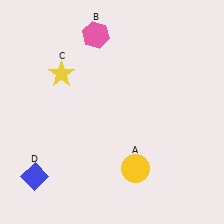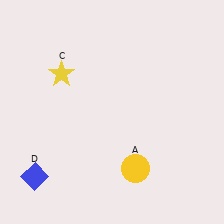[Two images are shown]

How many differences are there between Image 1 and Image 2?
There is 1 difference between the two images.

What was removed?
The pink hexagon (B) was removed in Image 2.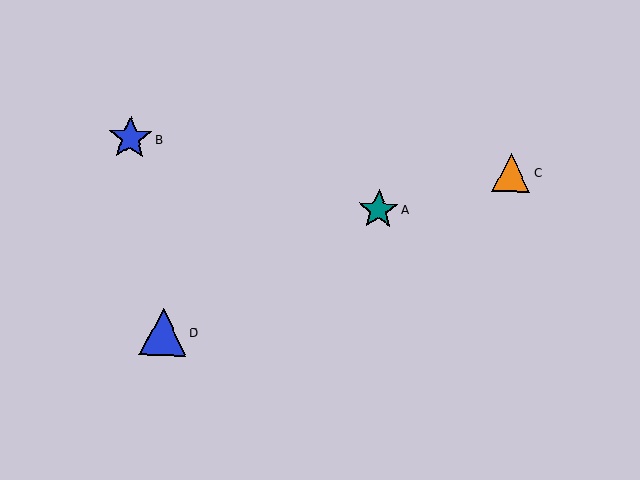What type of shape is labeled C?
Shape C is an orange triangle.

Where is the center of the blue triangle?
The center of the blue triangle is at (163, 332).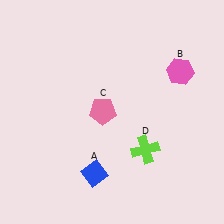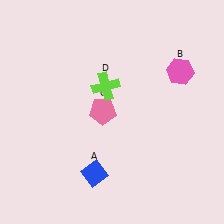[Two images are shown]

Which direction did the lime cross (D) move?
The lime cross (D) moved up.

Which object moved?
The lime cross (D) moved up.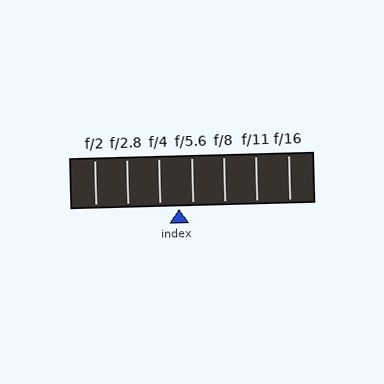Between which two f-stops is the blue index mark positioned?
The index mark is between f/4 and f/5.6.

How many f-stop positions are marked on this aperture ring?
There are 7 f-stop positions marked.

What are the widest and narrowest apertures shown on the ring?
The widest aperture shown is f/2 and the narrowest is f/16.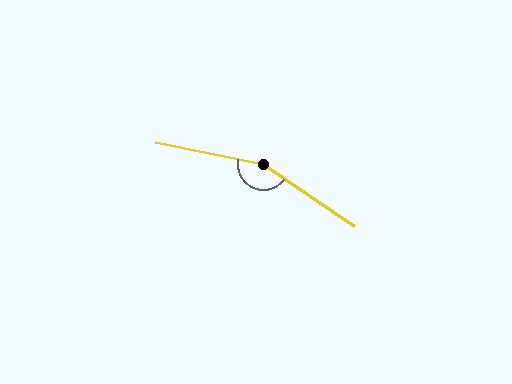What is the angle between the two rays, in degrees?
Approximately 157 degrees.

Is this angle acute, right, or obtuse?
It is obtuse.